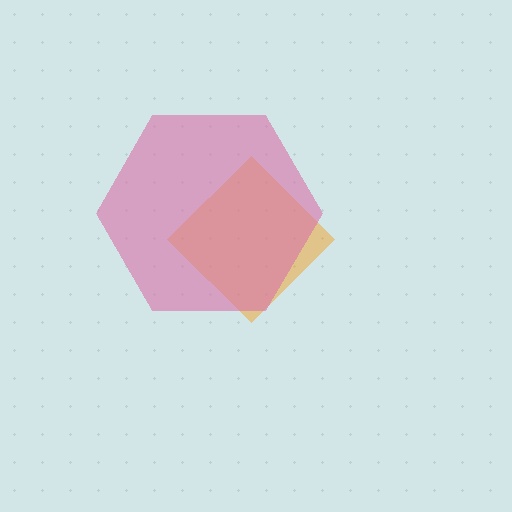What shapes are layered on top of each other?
The layered shapes are: an orange diamond, a pink hexagon.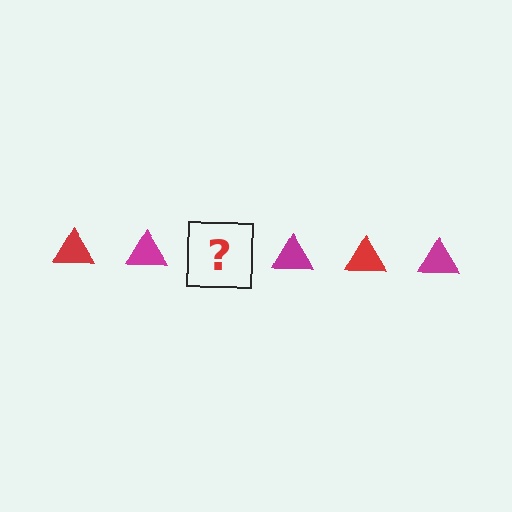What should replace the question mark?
The question mark should be replaced with a red triangle.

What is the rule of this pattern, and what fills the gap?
The rule is that the pattern cycles through red, magenta triangles. The gap should be filled with a red triangle.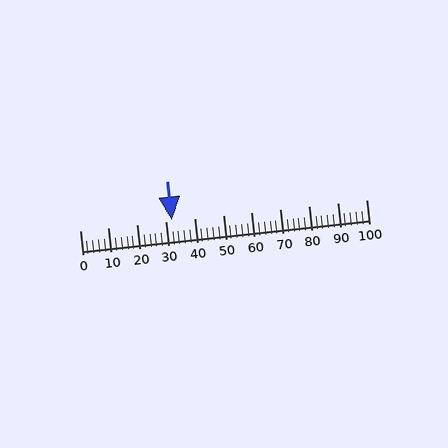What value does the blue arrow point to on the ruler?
The blue arrow points to approximately 32.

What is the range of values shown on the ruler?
The ruler shows values from 0 to 100.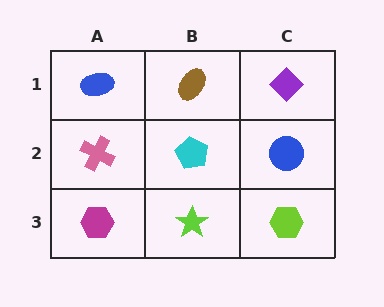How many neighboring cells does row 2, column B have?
4.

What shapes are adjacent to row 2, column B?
A brown ellipse (row 1, column B), a lime star (row 3, column B), a pink cross (row 2, column A), a blue circle (row 2, column C).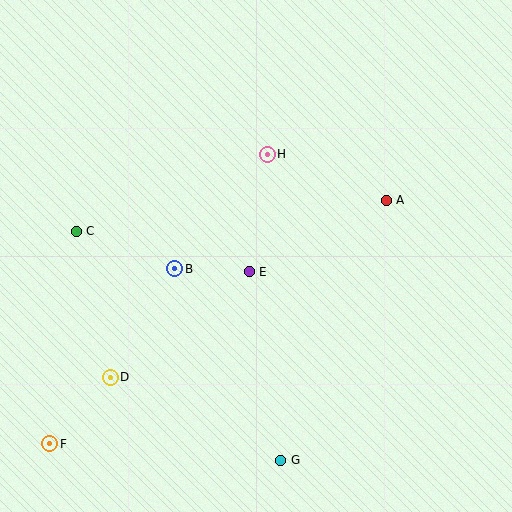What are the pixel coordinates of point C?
Point C is at (76, 231).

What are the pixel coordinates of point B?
Point B is at (175, 269).